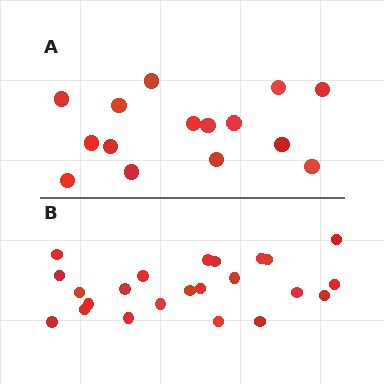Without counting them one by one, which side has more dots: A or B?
Region B (the bottom region) has more dots.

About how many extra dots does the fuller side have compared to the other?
Region B has roughly 8 or so more dots than region A.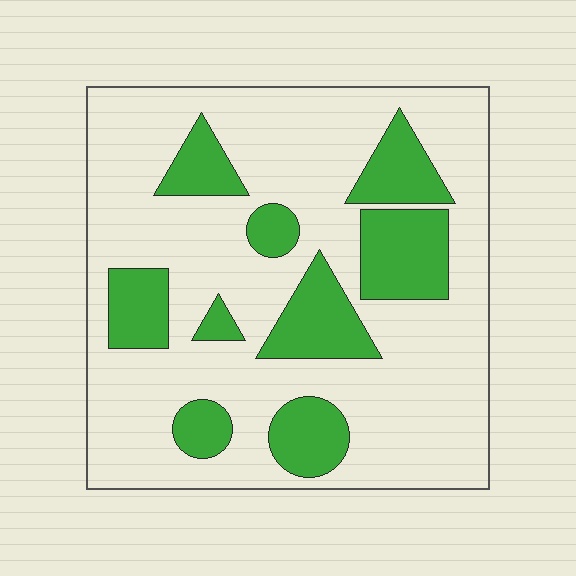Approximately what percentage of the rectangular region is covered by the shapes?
Approximately 25%.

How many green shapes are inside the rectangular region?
9.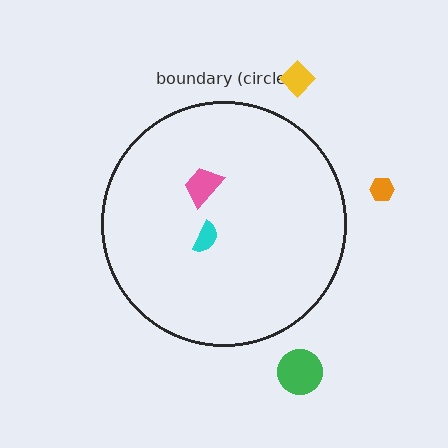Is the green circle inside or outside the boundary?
Outside.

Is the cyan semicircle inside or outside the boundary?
Inside.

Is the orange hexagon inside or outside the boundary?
Outside.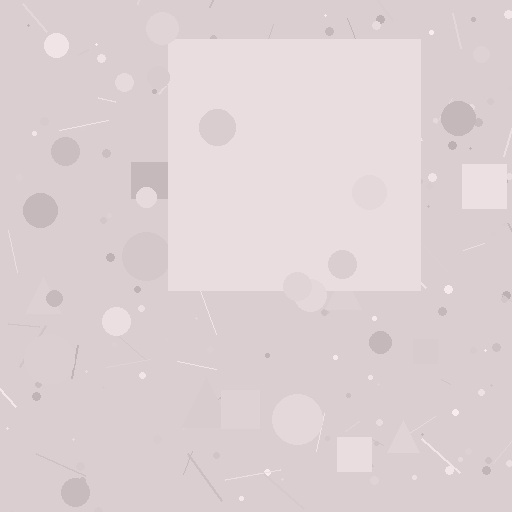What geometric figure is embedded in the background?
A square is embedded in the background.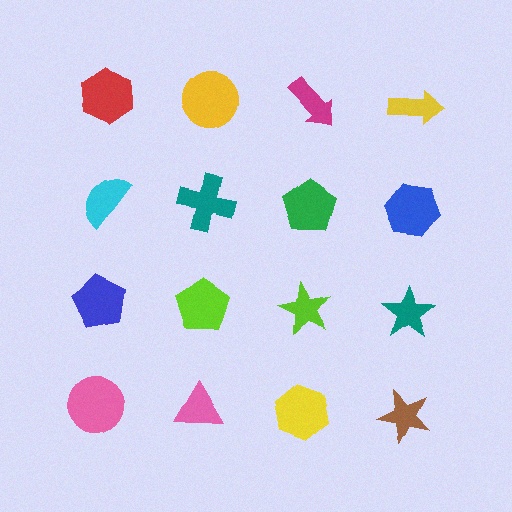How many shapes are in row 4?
4 shapes.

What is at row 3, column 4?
A teal star.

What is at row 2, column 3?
A green pentagon.